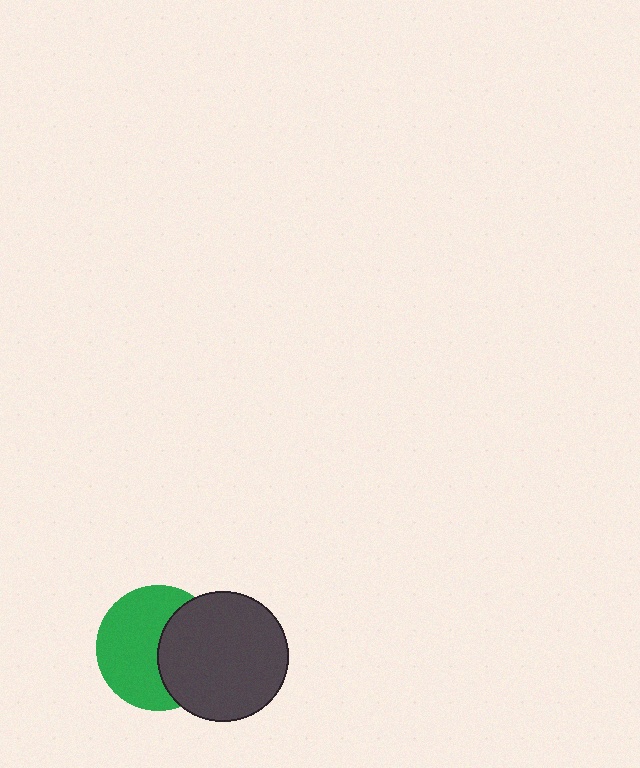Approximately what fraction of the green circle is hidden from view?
Roughly 40% of the green circle is hidden behind the dark gray circle.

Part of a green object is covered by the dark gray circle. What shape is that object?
It is a circle.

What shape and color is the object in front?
The object in front is a dark gray circle.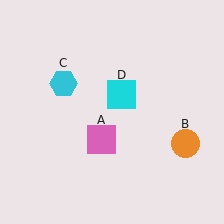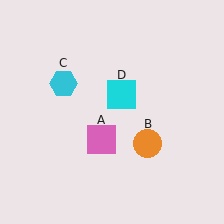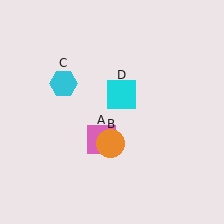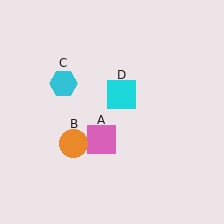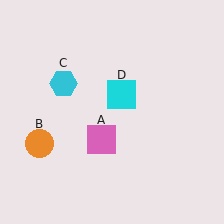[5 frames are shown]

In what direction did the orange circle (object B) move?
The orange circle (object B) moved left.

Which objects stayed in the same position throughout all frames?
Pink square (object A) and cyan hexagon (object C) and cyan square (object D) remained stationary.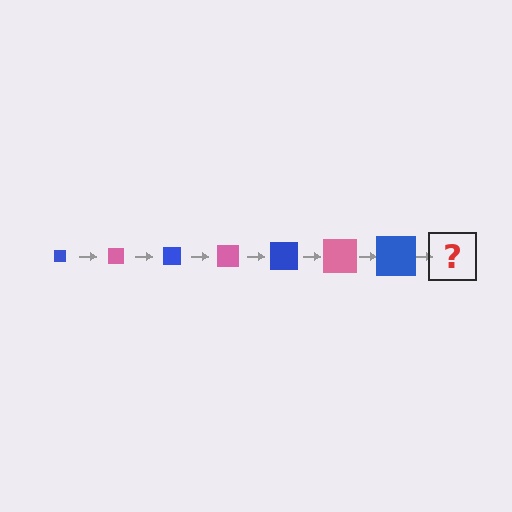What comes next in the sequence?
The next element should be a pink square, larger than the previous one.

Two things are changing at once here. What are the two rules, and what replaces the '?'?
The two rules are that the square grows larger each step and the color cycles through blue and pink. The '?' should be a pink square, larger than the previous one.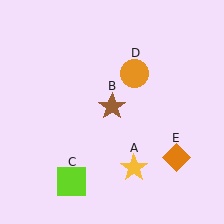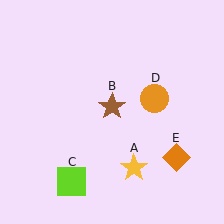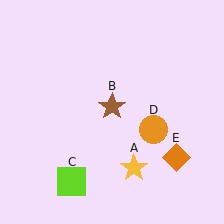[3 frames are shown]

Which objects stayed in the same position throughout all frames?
Yellow star (object A) and brown star (object B) and lime square (object C) and orange diamond (object E) remained stationary.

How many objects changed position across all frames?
1 object changed position: orange circle (object D).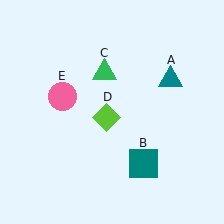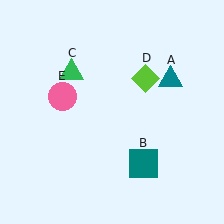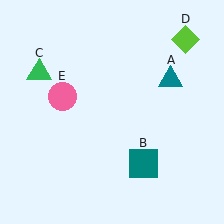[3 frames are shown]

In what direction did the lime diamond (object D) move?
The lime diamond (object D) moved up and to the right.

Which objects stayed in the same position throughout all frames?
Teal triangle (object A) and teal square (object B) and pink circle (object E) remained stationary.